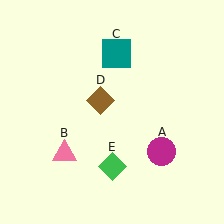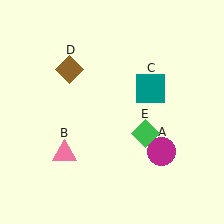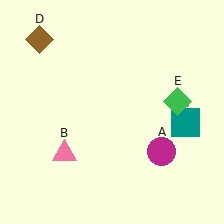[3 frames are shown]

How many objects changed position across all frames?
3 objects changed position: teal square (object C), brown diamond (object D), green diamond (object E).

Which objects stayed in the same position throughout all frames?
Magenta circle (object A) and pink triangle (object B) remained stationary.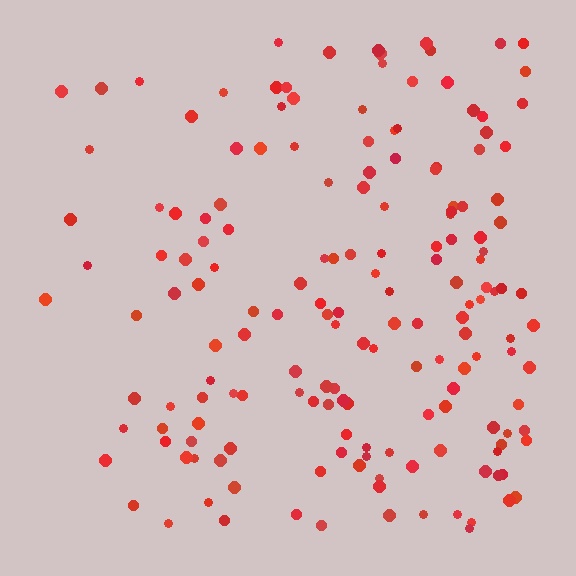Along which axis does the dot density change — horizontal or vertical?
Horizontal.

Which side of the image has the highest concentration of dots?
The right.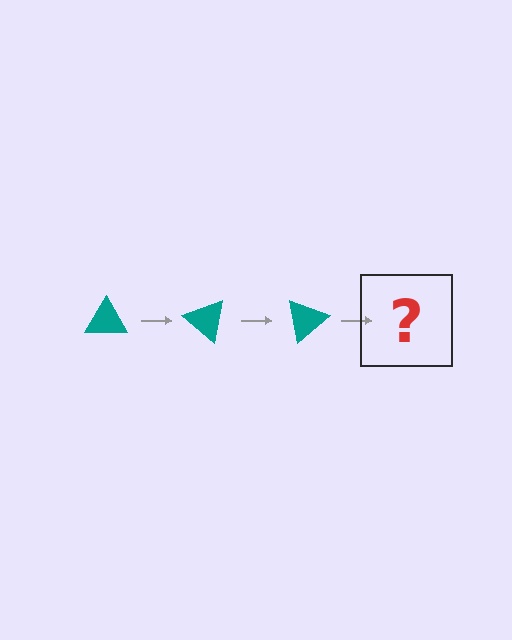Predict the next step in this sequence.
The next step is a teal triangle rotated 120 degrees.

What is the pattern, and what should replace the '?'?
The pattern is that the triangle rotates 40 degrees each step. The '?' should be a teal triangle rotated 120 degrees.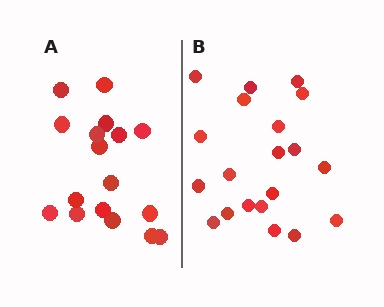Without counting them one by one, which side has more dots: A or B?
Region B (the right region) has more dots.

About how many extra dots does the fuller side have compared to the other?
Region B has just a few more — roughly 2 or 3 more dots than region A.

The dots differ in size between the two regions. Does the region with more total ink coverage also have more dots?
No. Region A has more total ink coverage because its dots are larger, but region B actually contains more individual dots. Total area can be misleading — the number of items is what matters here.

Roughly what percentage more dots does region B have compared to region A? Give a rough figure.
About 20% more.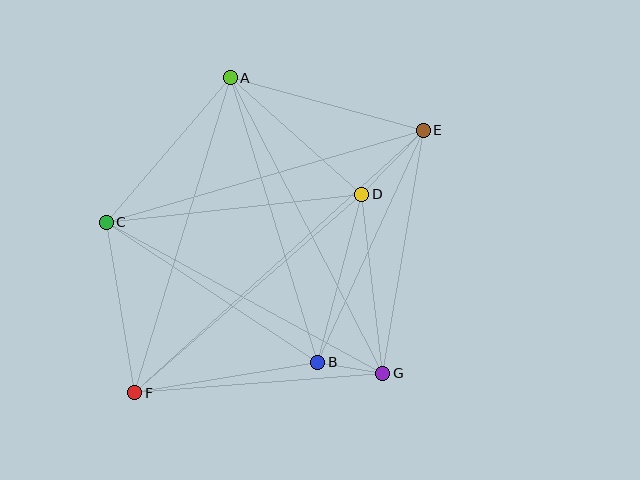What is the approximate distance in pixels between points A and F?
The distance between A and F is approximately 329 pixels.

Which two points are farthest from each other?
Points E and F are farthest from each other.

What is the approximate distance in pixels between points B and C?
The distance between B and C is approximately 253 pixels.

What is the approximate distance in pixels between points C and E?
The distance between C and E is approximately 330 pixels.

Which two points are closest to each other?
Points B and G are closest to each other.